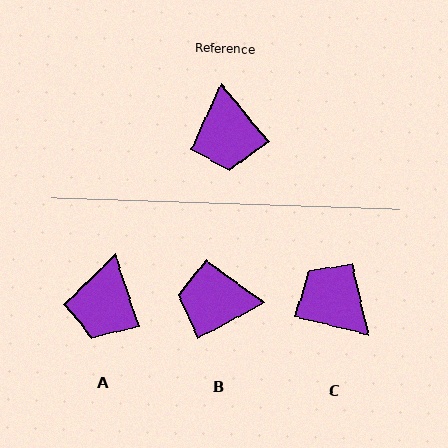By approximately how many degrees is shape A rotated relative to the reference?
Approximately 22 degrees clockwise.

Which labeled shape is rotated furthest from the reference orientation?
C, about 143 degrees away.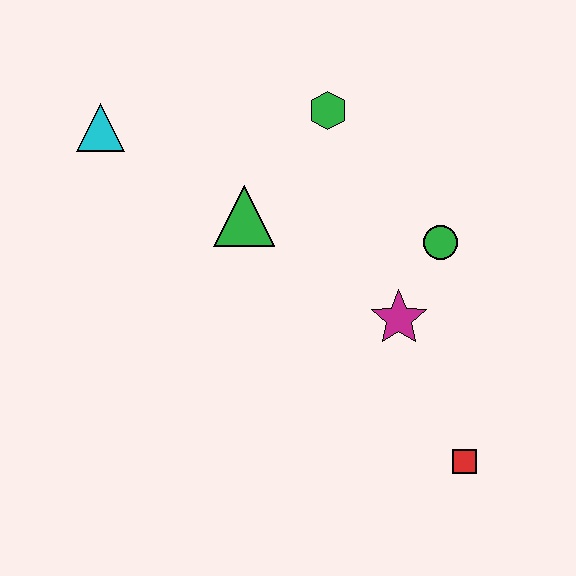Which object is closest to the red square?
The magenta star is closest to the red square.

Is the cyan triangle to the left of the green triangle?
Yes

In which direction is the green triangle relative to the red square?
The green triangle is above the red square.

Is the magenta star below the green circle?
Yes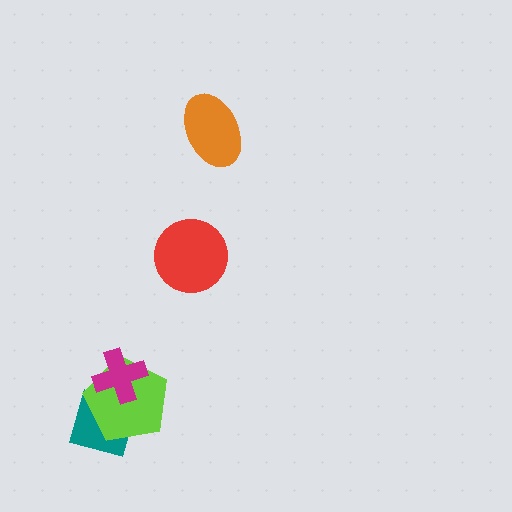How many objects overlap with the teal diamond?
2 objects overlap with the teal diamond.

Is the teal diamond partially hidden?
Yes, it is partially covered by another shape.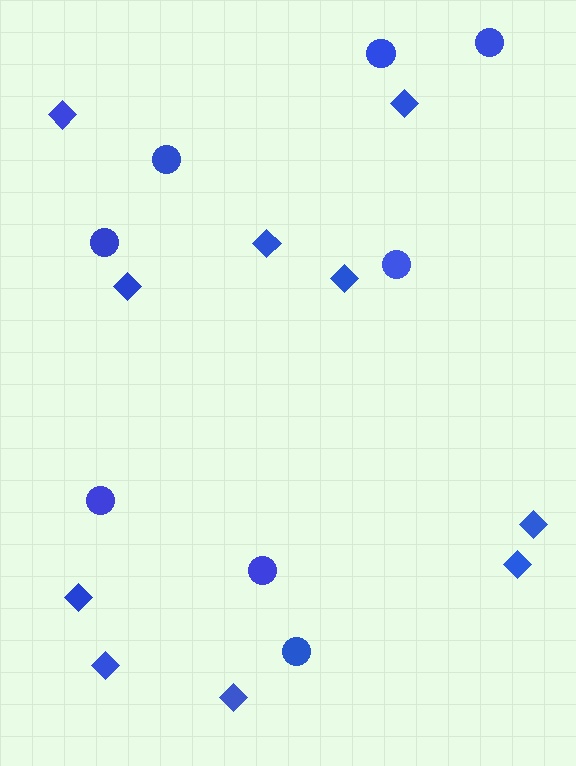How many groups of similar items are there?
There are 2 groups: one group of circles (8) and one group of diamonds (10).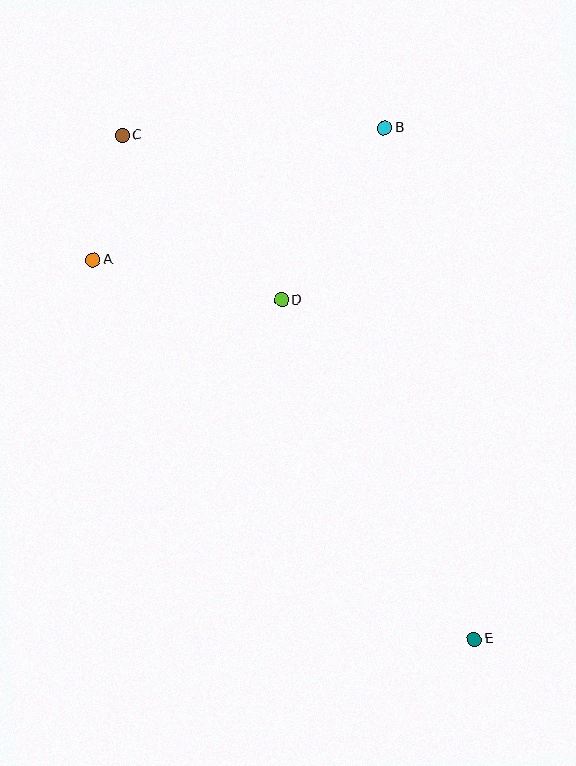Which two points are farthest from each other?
Points C and E are farthest from each other.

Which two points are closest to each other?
Points A and C are closest to each other.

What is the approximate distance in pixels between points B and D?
The distance between B and D is approximately 201 pixels.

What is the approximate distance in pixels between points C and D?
The distance between C and D is approximately 229 pixels.